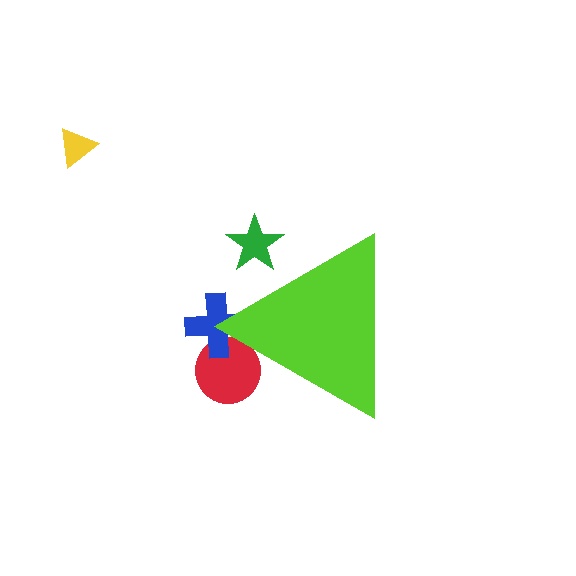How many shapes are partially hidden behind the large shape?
4 shapes are partially hidden.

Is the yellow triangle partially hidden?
No, the yellow triangle is fully visible.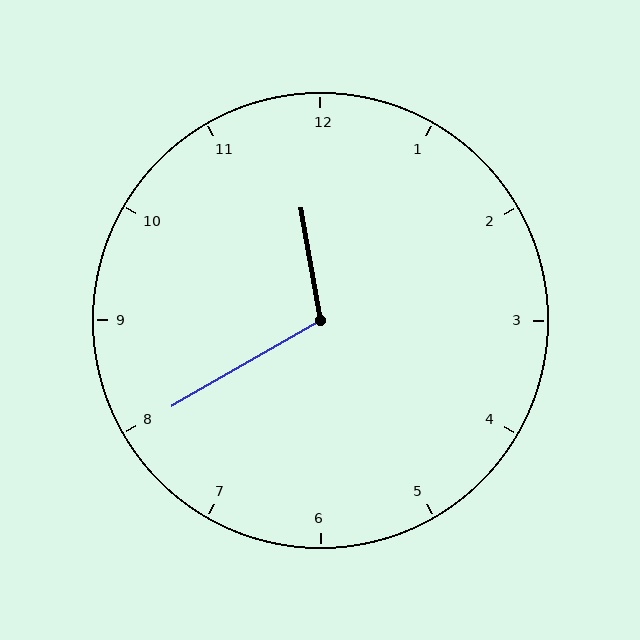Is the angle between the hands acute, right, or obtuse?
It is obtuse.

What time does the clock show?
11:40.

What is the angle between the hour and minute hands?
Approximately 110 degrees.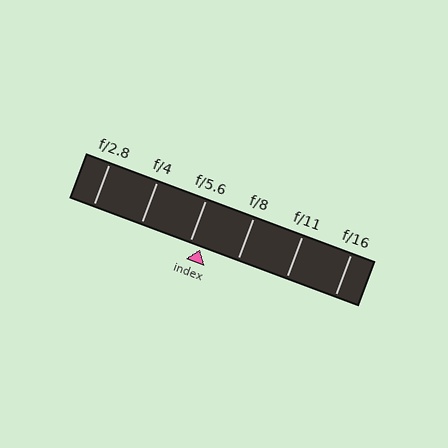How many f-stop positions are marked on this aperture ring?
There are 6 f-stop positions marked.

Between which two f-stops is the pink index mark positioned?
The index mark is between f/5.6 and f/8.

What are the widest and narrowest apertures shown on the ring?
The widest aperture shown is f/2.8 and the narrowest is f/16.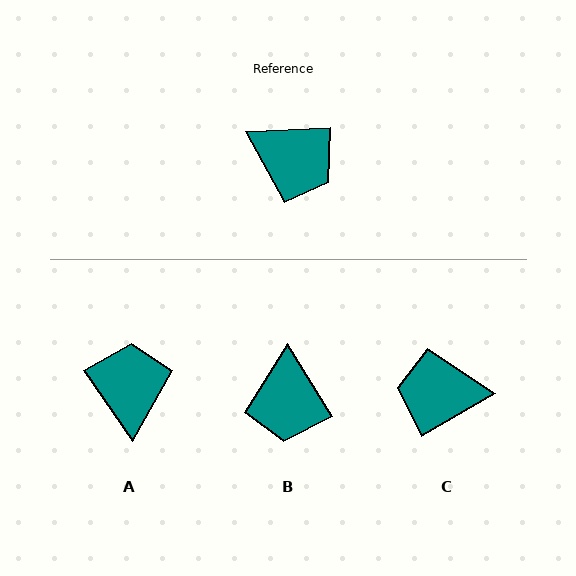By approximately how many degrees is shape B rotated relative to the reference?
Approximately 61 degrees clockwise.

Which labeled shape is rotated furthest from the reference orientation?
C, about 152 degrees away.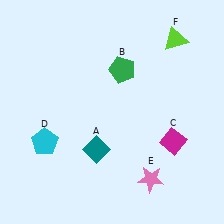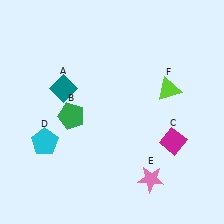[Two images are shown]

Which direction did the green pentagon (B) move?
The green pentagon (B) moved left.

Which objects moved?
The objects that moved are: the teal diamond (A), the green pentagon (B), the lime triangle (F).